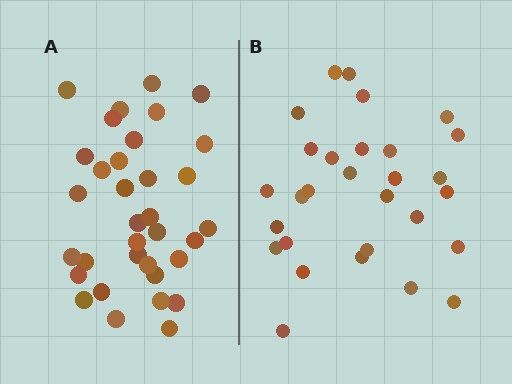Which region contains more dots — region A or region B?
Region A (the left region) has more dots.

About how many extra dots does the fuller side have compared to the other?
Region A has about 5 more dots than region B.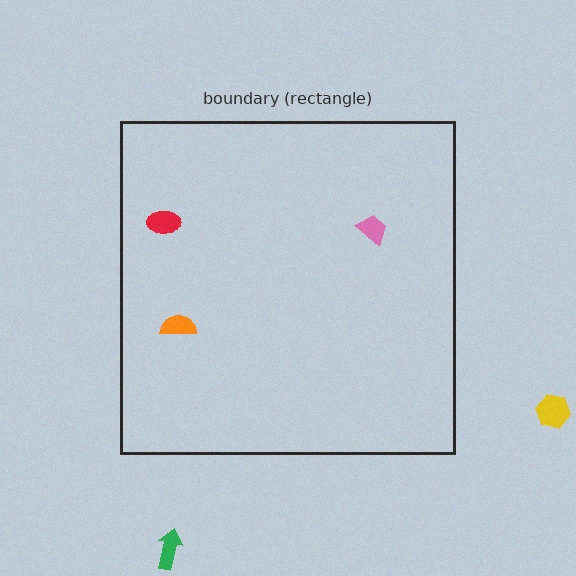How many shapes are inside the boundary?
3 inside, 2 outside.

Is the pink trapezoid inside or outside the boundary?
Inside.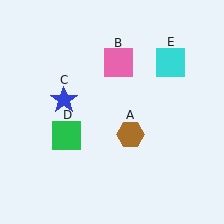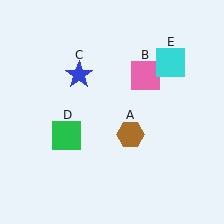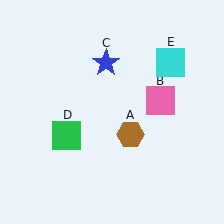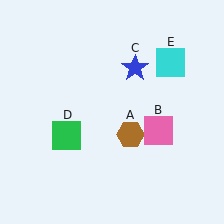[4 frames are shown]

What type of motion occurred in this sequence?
The pink square (object B), blue star (object C) rotated clockwise around the center of the scene.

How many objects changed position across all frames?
2 objects changed position: pink square (object B), blue star (object C).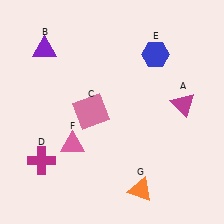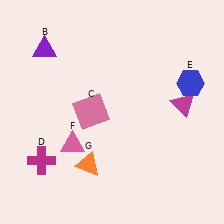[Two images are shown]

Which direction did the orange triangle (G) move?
The orange triangle (G) moved left.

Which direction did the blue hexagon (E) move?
The blue hexagon (E) moved right.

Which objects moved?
The objects that moved are: the blue hexagon (E), the orange triangle (G).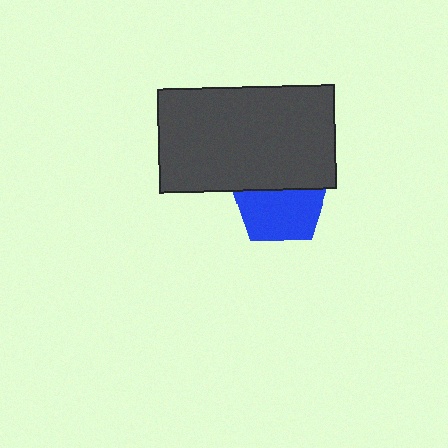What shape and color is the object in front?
The object in front is a dark gray rectangle.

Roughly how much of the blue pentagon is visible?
About half of it is visible (roughly 61%).